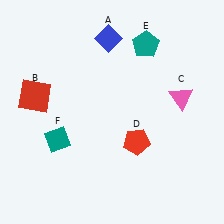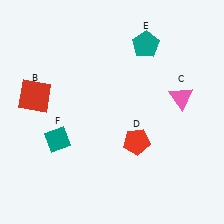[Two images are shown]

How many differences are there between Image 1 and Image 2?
There is 1 difference between the two images.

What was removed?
The blue diamond (A) was removed in Image 2.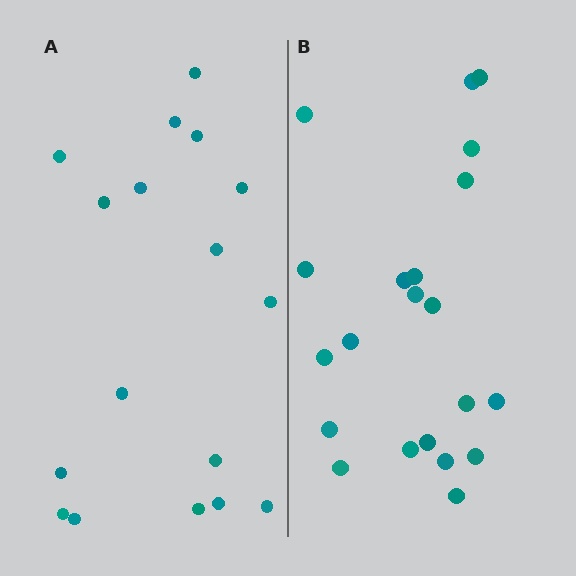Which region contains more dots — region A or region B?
Region B (the right region) has more dots.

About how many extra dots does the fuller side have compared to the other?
Region B has about 4 more dots than region A.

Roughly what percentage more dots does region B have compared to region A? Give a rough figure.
About 25% more.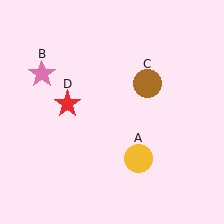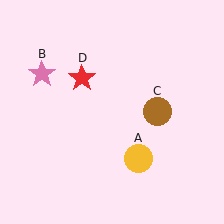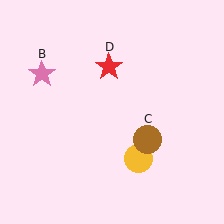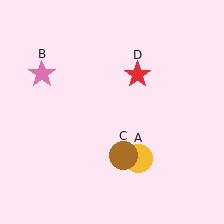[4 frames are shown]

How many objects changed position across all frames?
2 objects changed position: brown circle (object C), red star (object D).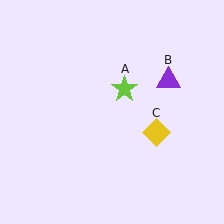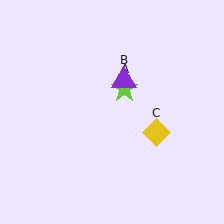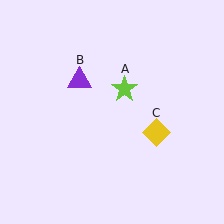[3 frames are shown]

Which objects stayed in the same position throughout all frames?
Lime star (object A) and yellow diamond (object C) remained stationary.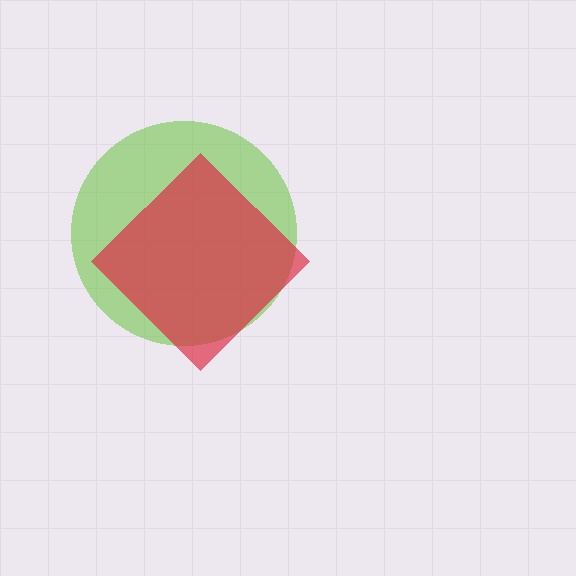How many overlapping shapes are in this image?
There are 2 overlapping shapes in the image.